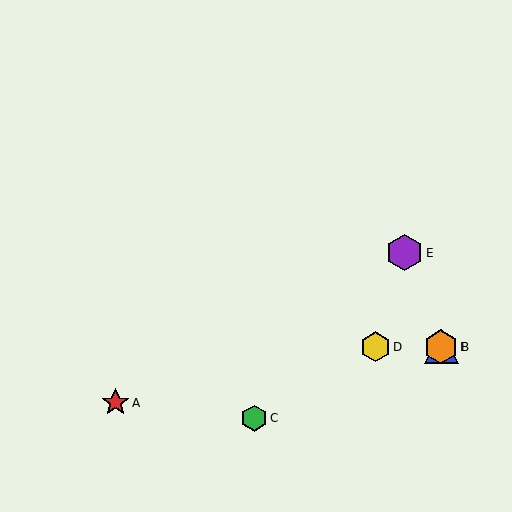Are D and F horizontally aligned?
Yes, both are at y≈347.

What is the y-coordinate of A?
Object A is at y≈403.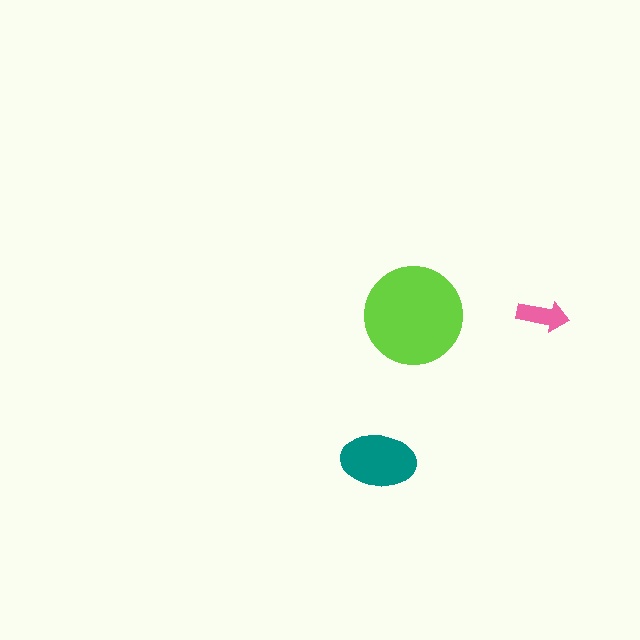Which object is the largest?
The lime circle.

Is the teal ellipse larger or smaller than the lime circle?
Smaller.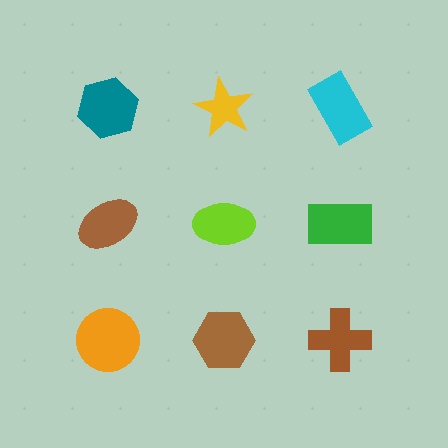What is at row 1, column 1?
A teal hexagon.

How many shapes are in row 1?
3 shapes.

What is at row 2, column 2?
A lime ellipse.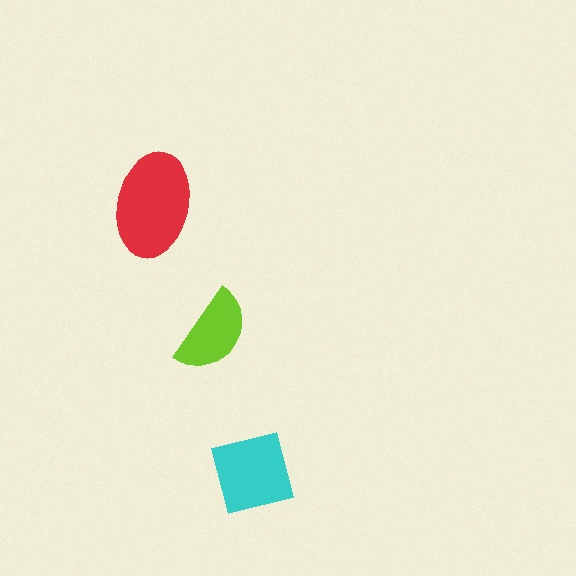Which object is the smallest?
The lime semicircle.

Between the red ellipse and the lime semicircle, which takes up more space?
The red ellipse.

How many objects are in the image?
There are 3 objects in the image.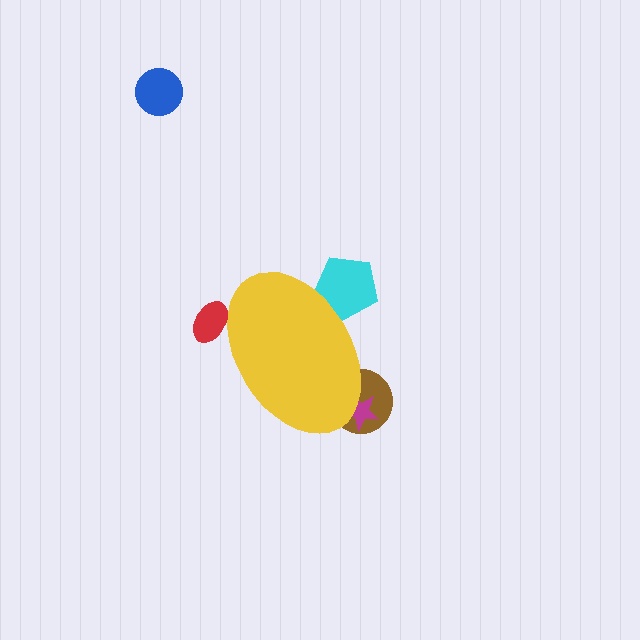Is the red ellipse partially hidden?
Yes, the red ellipse is partially hidden behind the yellow ellipse.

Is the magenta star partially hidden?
Yes, the magenta star is partially hidden behind the yellow ellipse.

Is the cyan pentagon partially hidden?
Yes, the cyan pentagon is partially hidden behind the yellow ellipse.